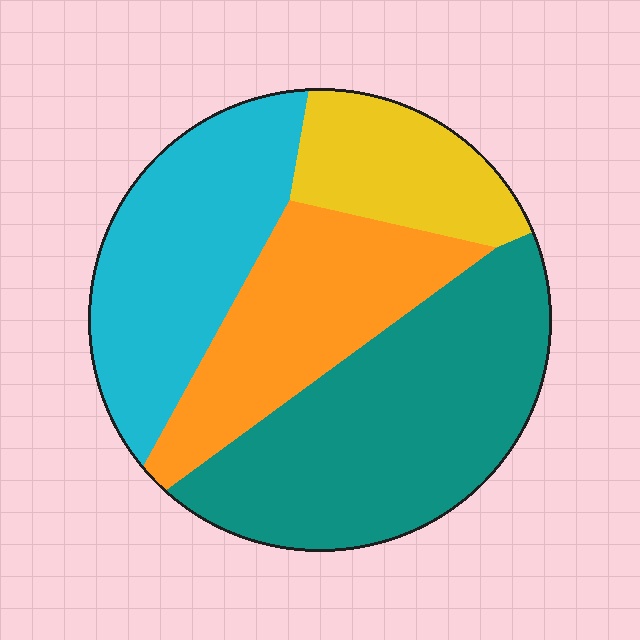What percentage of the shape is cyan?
Cyan takes up between a quarter and a half of the shape.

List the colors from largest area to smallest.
From largest to smallest: teal, cyan, orange, yellow.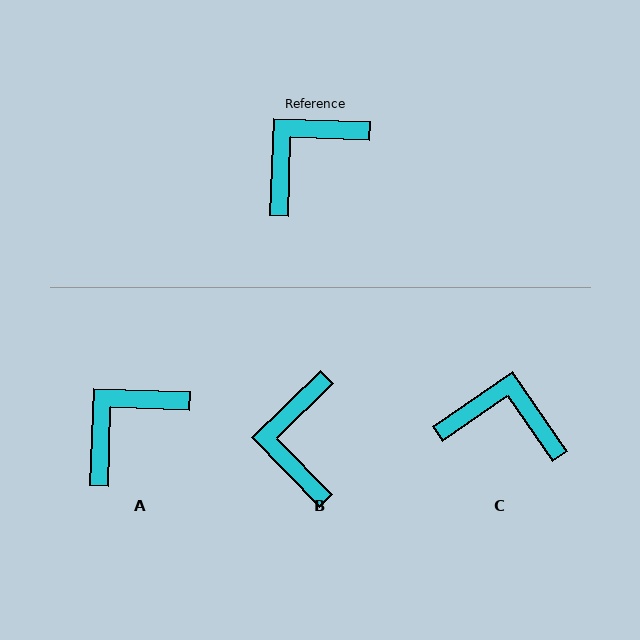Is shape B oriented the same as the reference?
No, it is off by about 46 degrees.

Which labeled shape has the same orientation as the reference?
A.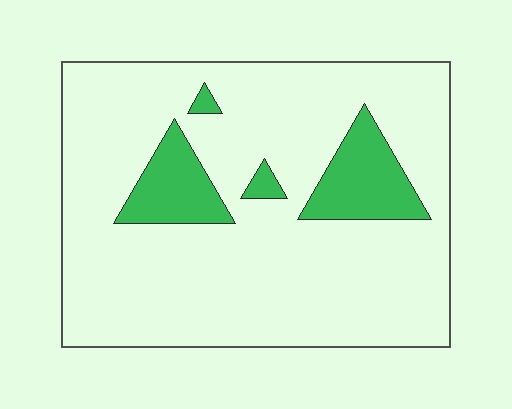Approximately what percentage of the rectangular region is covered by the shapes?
Approximately 15%.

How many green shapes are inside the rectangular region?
4.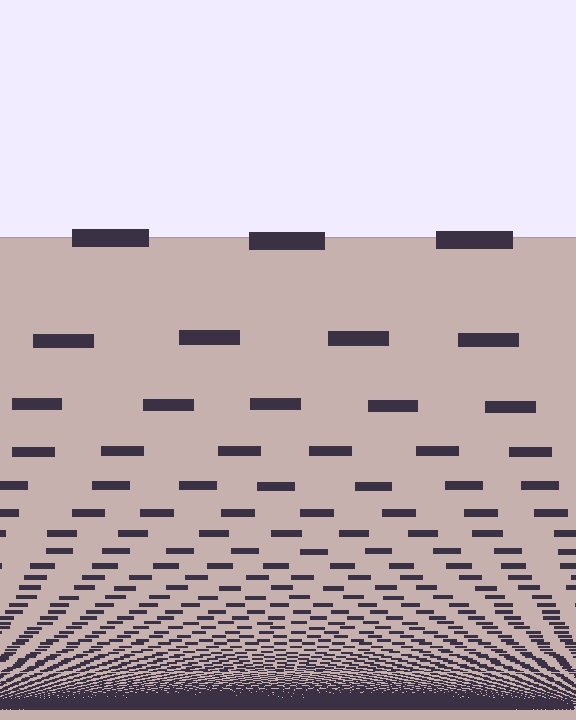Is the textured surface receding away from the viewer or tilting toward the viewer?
The surface appears to tilt toward the viewer. Texture elements get larger and sparser toward the top.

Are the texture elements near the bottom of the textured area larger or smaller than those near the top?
Smaller. The gradient is inverted — elements near the bottom are smaller and denser.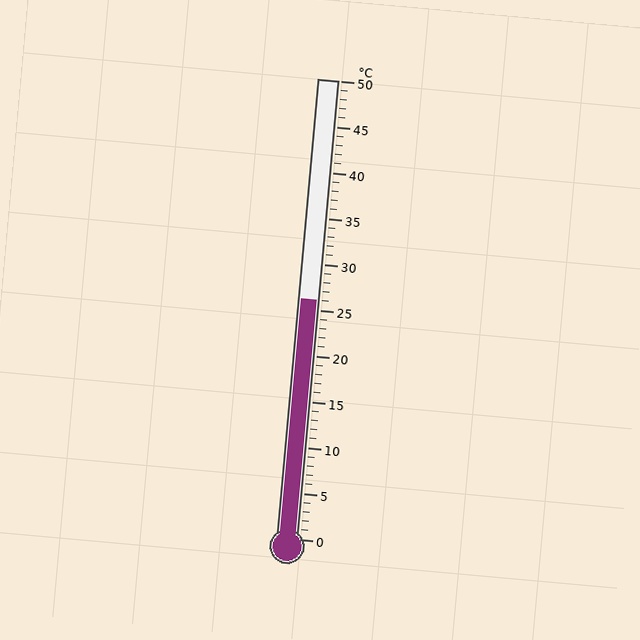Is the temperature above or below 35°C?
The temperature is below 35°C.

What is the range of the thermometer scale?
The thermometer scale ranges from 0°C to 50°C.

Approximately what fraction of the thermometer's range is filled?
The thermometer is filled to approximately 50% of its range.